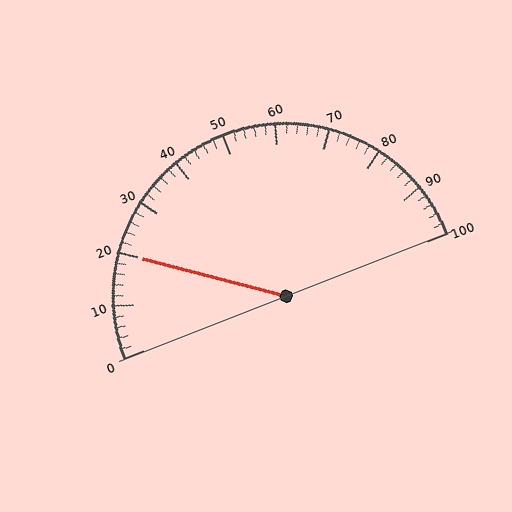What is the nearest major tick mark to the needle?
The nearest major tick mark is 20.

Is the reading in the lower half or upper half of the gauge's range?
The reading is in the lower half of the range (0 to 100).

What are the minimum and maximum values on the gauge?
The gauge ranges from 0 to 100.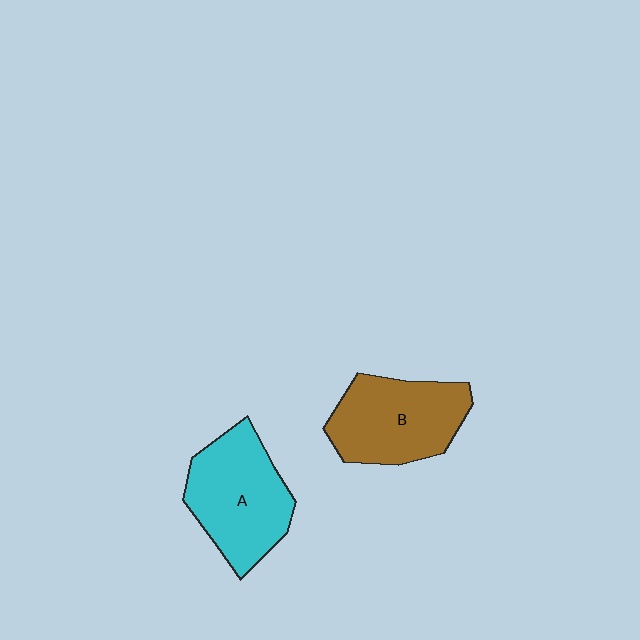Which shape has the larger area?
Shape A (cyan).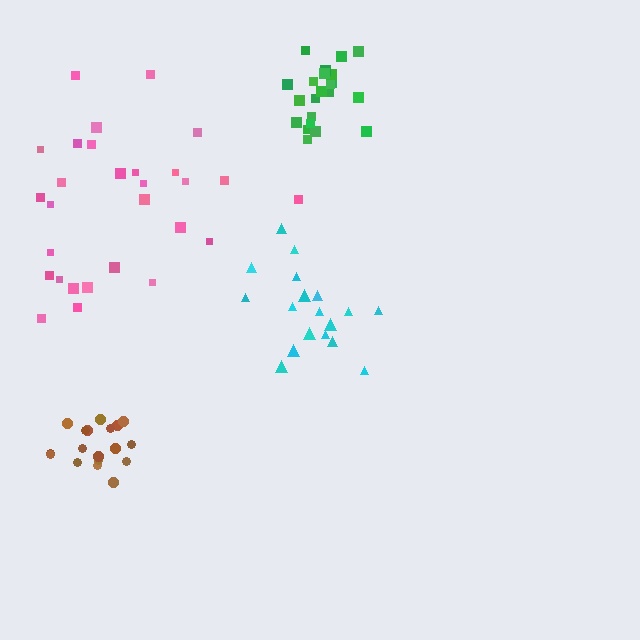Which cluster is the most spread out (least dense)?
Pink.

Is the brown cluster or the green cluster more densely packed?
Green.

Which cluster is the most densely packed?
Green.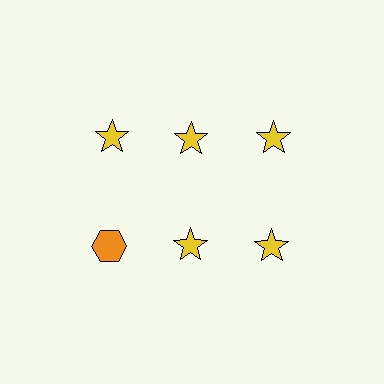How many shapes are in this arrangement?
There are 6 shapes arranged in a grid pattern.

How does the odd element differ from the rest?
It differs in both color (orange instead of yellow) and shape (hexagon instead of star).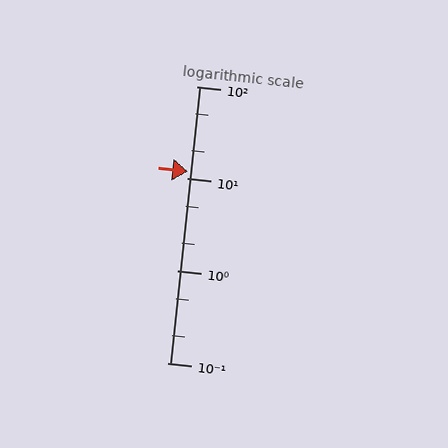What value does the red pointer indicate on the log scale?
The pointer indicates approximately 12.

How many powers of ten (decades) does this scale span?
The scale spans 3 decades, from 0.1 to 100.